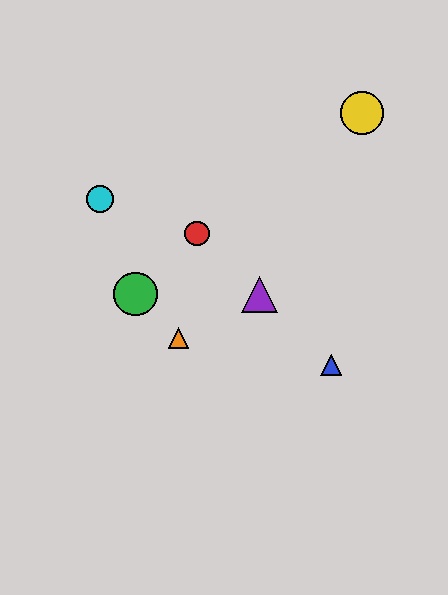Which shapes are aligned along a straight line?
The red circle, the blue triangle, the purple triangle are aligned along a straight line.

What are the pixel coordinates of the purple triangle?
The purple triangle is at (260, 295).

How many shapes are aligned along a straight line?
3 shapes (the red circle, the blue triangle, the purple triangle) are aligned along a straight line.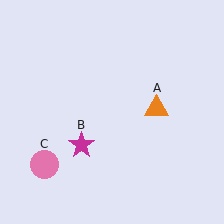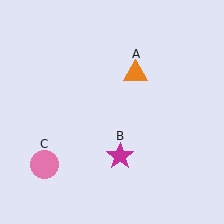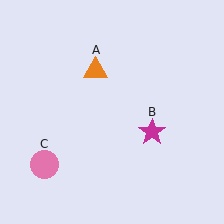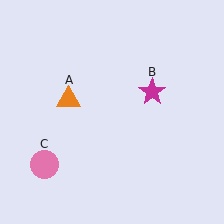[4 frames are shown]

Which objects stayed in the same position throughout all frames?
Pink circle (object C) remained stationary.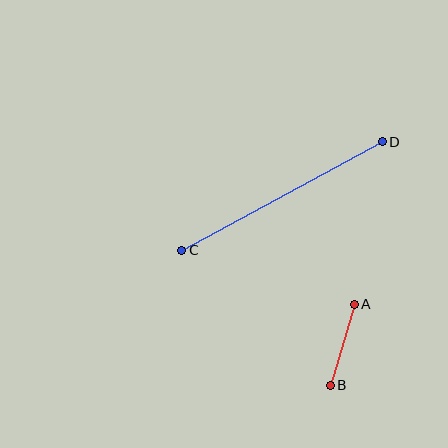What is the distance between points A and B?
The distance is approximately 85 pixels.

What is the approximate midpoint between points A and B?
The midpoint is at approximately (342, 345) pixels.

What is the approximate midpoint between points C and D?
The midpoint is at approximately (282, 196) pixels.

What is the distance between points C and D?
The distance is approximately 228 pixels.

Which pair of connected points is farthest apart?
Points C and D are farthest apart.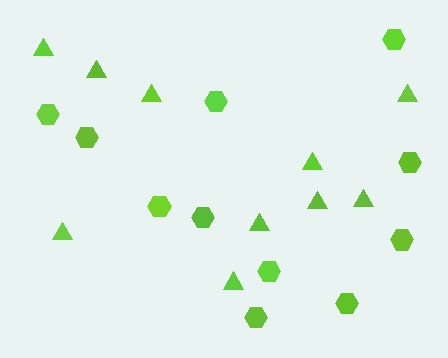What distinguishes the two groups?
There are 2 groups: one group of triangles (10) and one group of hexagons (11).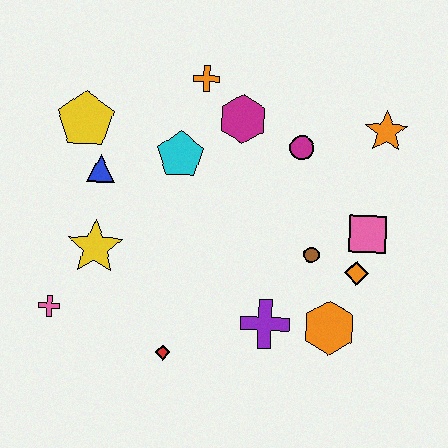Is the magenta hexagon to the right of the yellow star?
Yes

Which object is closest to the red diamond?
The purple cross is closest to the red diamond.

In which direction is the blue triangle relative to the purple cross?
The blue triangle is to the left of the purple cross.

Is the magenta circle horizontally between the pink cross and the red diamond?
No